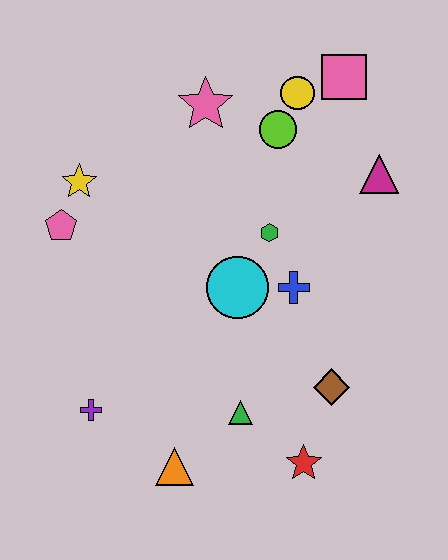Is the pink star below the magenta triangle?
No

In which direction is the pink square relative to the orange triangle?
The pink square is above the orange triangle.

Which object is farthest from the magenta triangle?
The purple cross is farthest from the magenta triangle.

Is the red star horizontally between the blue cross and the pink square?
Yes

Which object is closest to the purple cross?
The orange triangle is closest to the purple cross.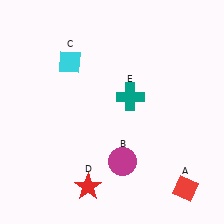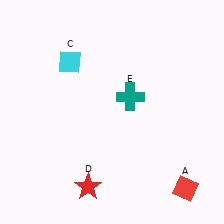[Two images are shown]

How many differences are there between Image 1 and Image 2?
There is 1 difference between the two images.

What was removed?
The magenta circle (B) was removed in Image 2.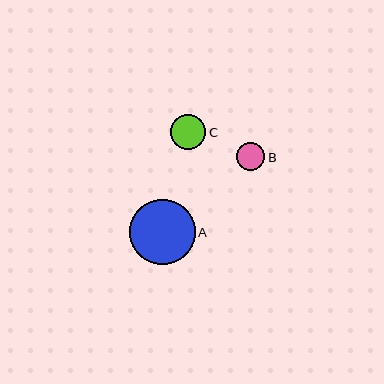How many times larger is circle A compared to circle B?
Circle A is approximately 2.4 times the size of circle B.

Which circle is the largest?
Circle A is the largest with a size of approximately 65 pixels.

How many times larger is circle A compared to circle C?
Circle A is approximately 1.9 times the size of circle C.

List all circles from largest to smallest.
From largest to smallest: A, C, B.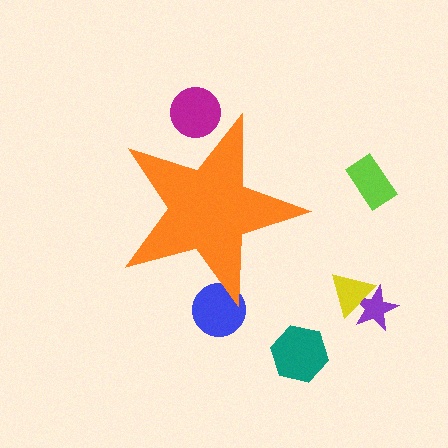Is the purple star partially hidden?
No, the purple star is fully visible.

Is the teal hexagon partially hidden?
No, the teal hexagon is fully visible.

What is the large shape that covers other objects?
An orange star.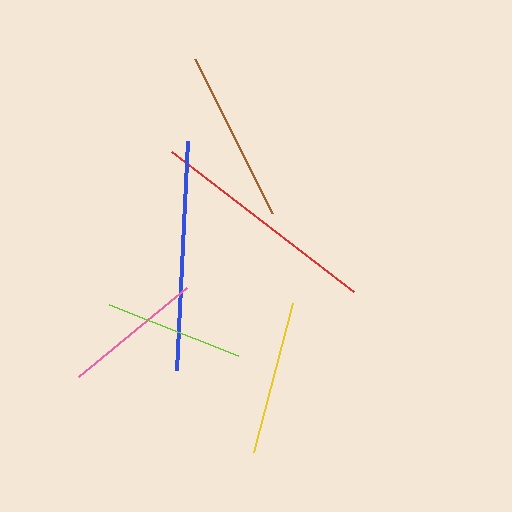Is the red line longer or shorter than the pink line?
The red line is longer than the pink line.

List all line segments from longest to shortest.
From longest to shortest: red, blue, brown, yellow, pink, lime.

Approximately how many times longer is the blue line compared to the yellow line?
The blue line is approximately 1.5 times the length of the yellow line.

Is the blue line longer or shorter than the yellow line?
The blue line is longer than the yellow line.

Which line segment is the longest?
The red line is the longest at approximately 230 pixels.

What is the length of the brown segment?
The brown segment is approximately 173 pixels long.